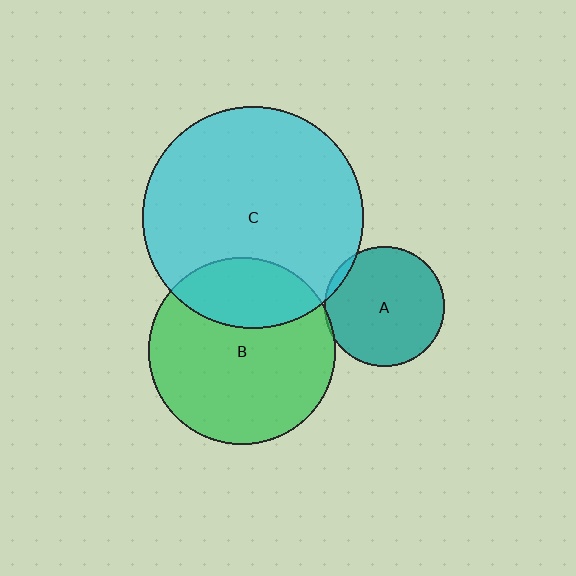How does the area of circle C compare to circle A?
Approximately 3.4 times.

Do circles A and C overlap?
Yes.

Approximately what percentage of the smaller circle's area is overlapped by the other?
Approximately 5%.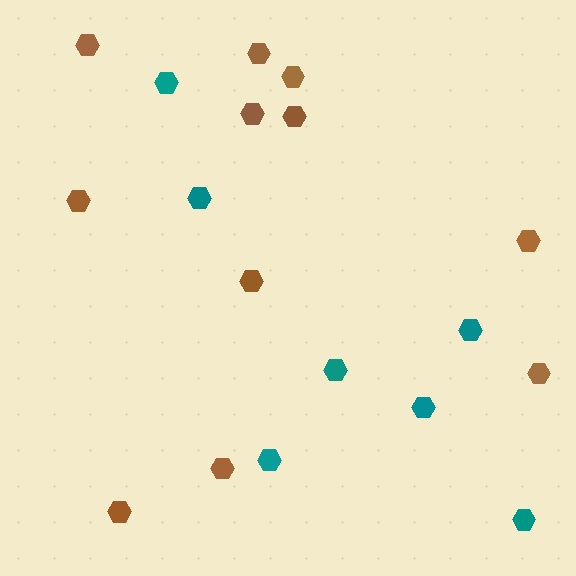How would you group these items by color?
There are 2 groups: one group of teal hexagons (7) and one group of brown hexagons (11).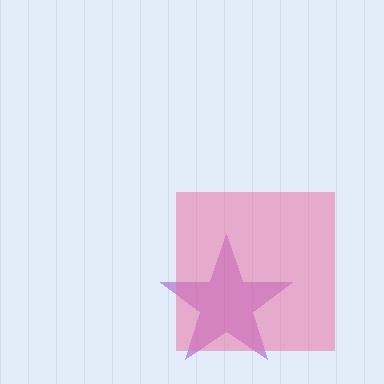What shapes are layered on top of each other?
The layered shapes are: a purple star, a pink square.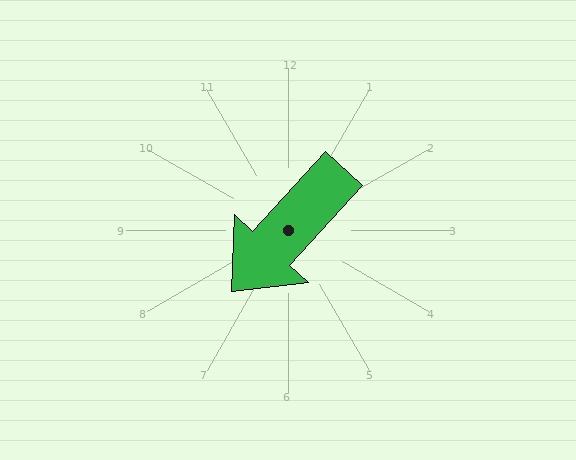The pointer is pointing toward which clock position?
Roughly 7 o'clock.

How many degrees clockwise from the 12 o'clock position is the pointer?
Approximately 222 degrees.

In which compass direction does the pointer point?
Southwest.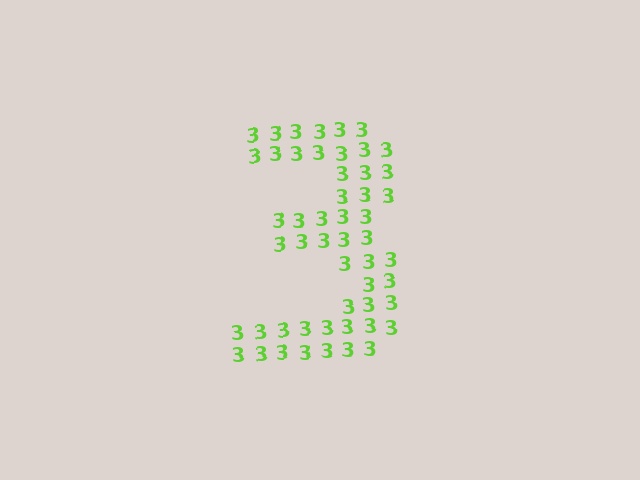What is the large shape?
The large shape is the digit 3.